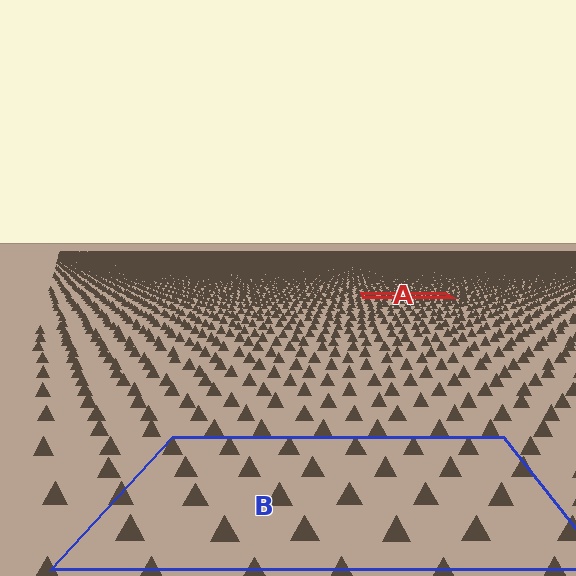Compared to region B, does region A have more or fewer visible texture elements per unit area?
Region A has more texture elements per unit area — they are packed more densely because it is farther away.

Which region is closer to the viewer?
Region B is closer. The texture elements there are larger and more spread out.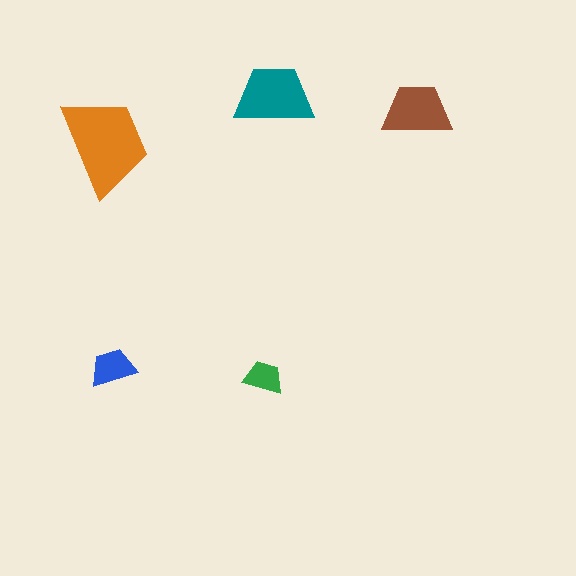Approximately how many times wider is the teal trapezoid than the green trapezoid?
About 2 times wider.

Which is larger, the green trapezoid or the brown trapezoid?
The brown one.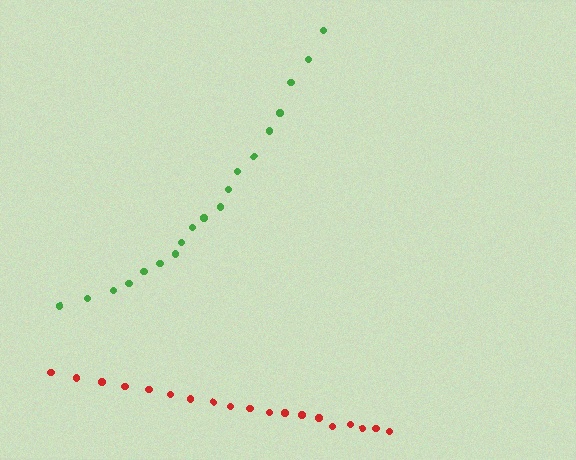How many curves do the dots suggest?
There are 2 distinct paths.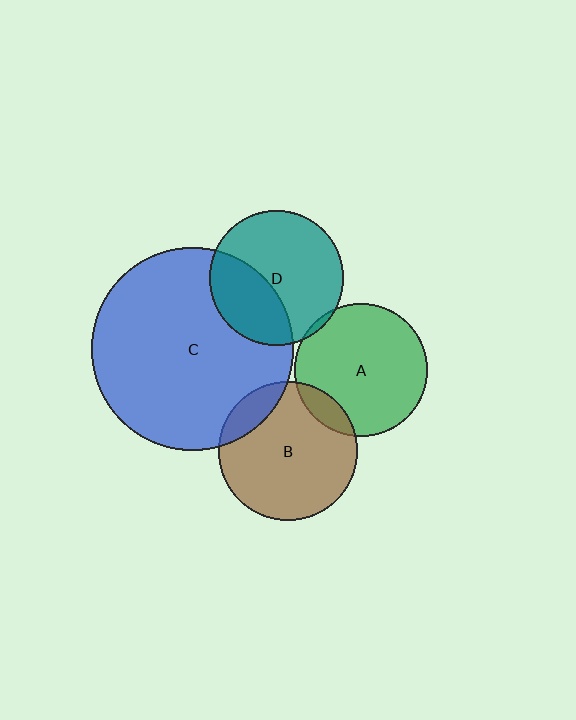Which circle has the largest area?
Circle C (blue).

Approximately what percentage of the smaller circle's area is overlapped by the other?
Approximately 15%.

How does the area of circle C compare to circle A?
Approximately 2.3 times.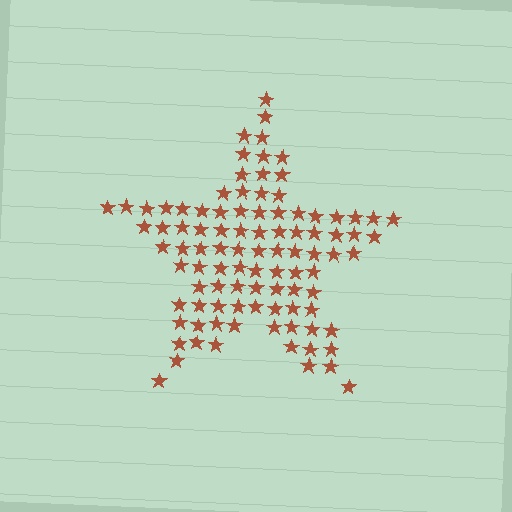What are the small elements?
The small elements are stars.